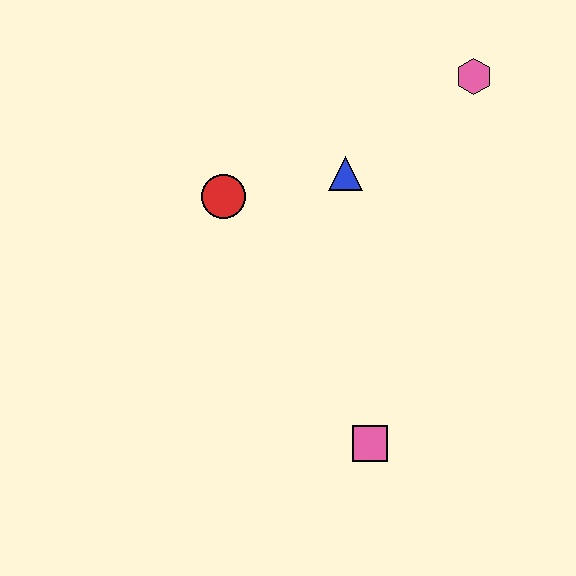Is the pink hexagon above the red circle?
Yes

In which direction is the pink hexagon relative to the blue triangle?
The pink hexagon is to the right of the blue triangle.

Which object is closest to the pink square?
The blue triangle is closest to the pink square.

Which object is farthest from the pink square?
The pink hexagon is farthest from the pink square.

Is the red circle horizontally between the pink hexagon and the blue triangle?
No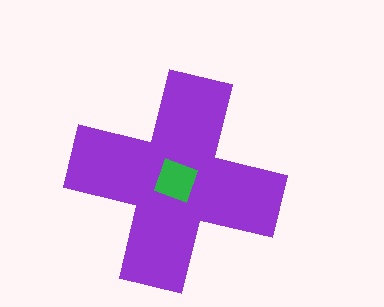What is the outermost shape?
The purple cross.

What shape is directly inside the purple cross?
The green diamond.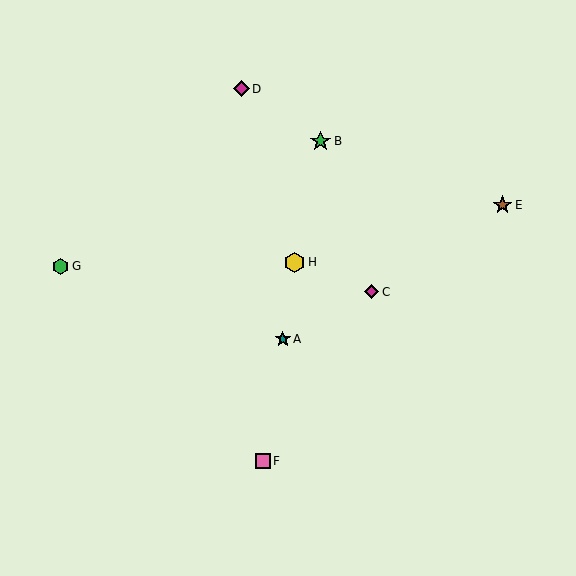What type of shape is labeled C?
Shape C is a magenta diamond.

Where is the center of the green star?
The center of the green star is at (320, 141).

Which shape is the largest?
The yellow hexagon (labeled H) is the largest.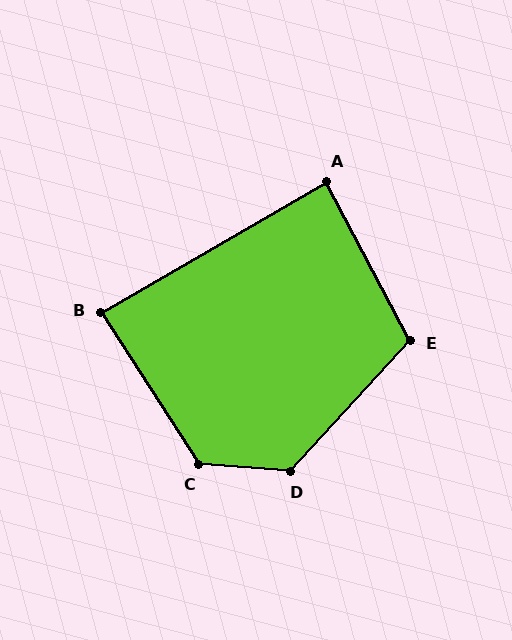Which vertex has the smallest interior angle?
B, at approximately 87 degrees.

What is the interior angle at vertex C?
Approximately 127 degrees (obtuse).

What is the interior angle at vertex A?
Approximately 88 degrees (approximately right).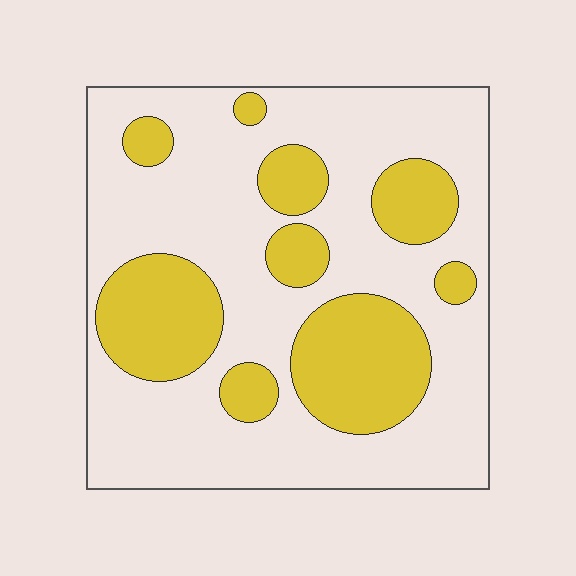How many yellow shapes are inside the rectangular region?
9.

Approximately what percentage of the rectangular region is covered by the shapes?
Approximately 30%.